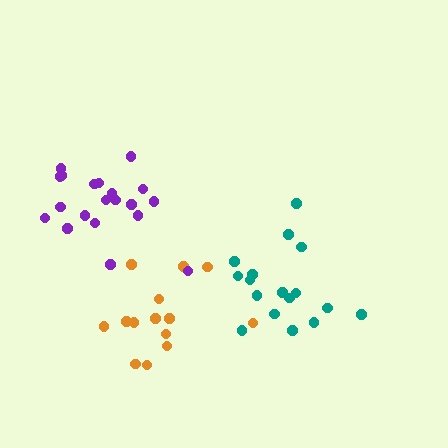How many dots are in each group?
Group 1: 17 dots, Group 2: 14 dots, Group 3: 20 dots (51 total).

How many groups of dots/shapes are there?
There are 3 groups.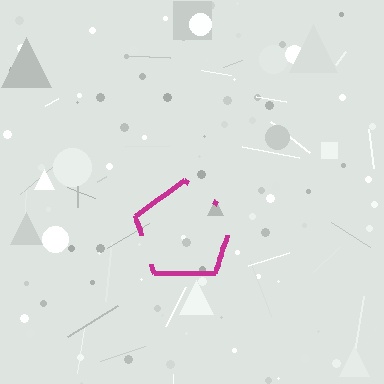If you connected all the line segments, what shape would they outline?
They would outline a pentagon.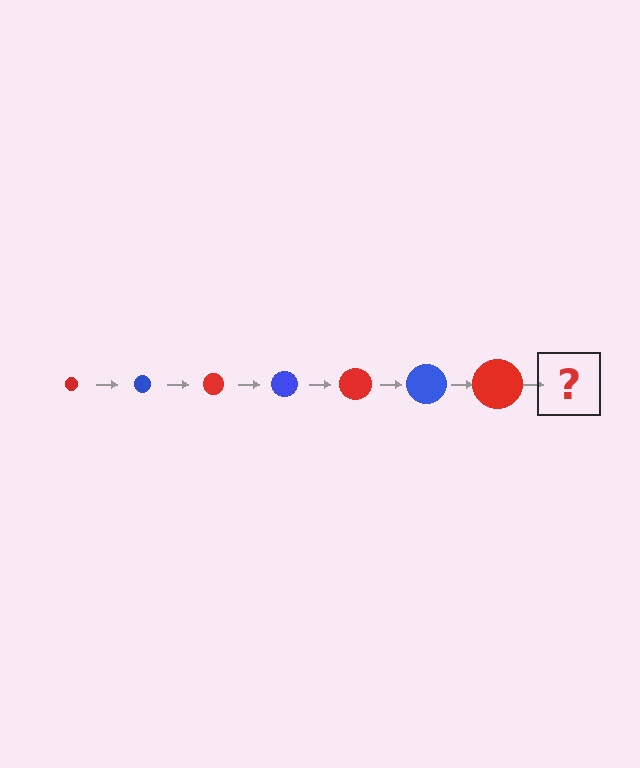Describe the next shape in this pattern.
It should be a blue circle, larger than the previous one.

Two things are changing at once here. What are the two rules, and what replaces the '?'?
The two rules are that the circle grows larger each step and the color cycles through red and blue. The '?' should be a blue circle, larger than the previous one.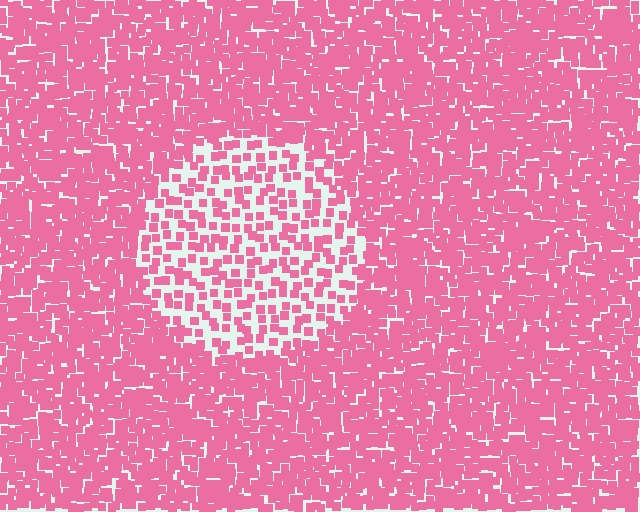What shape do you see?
I see a circle.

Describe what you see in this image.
The image contains small pink elements arranged at two different densities. A circle-shaped region is visible where the elements are less densely packed than the surrounding area.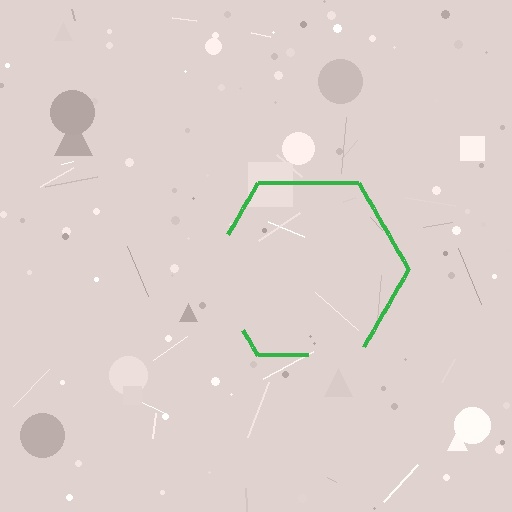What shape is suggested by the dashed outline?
The dashed outline suggests a hexagon.